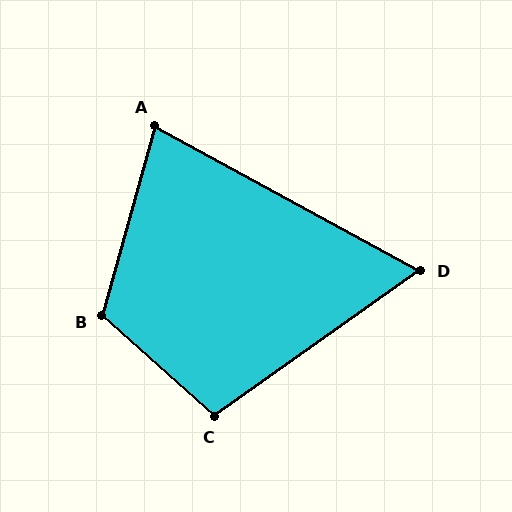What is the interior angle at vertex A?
Approximately 77 degrees (acute).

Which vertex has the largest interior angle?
B, at approximately 116 degrees.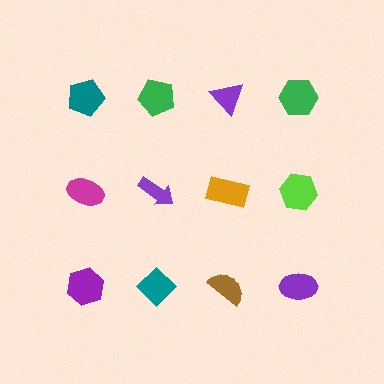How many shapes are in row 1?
4 shapes.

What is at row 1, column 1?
A teal pentagon.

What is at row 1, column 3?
A purple triangle.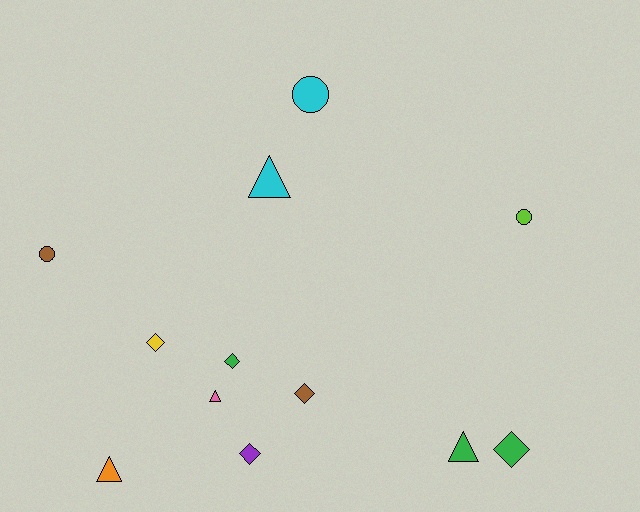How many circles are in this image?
There are 3 circles.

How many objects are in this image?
There are 12 objects.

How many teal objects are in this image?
There are no teal objects.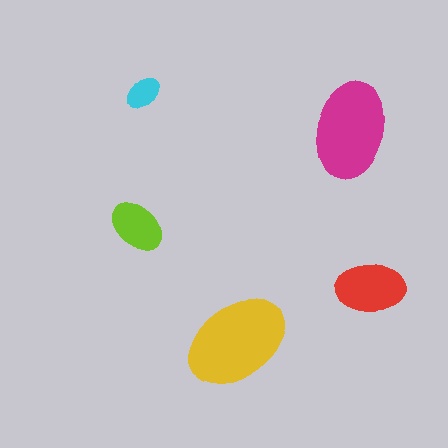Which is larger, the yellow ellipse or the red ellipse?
The yellow one.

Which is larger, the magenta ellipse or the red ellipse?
The magenta one.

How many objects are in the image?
There are 5 objects in the image.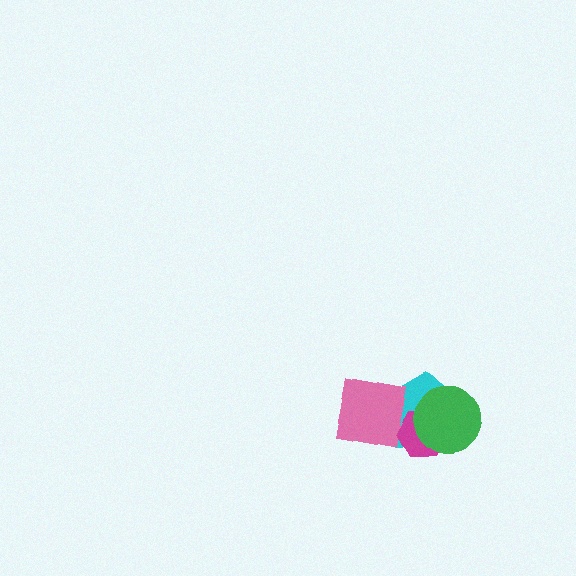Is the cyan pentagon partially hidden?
Yes, it is partially covered by another shape.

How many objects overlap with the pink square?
2 objects overlap with the pink square.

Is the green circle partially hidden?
No, no other shape covers it.